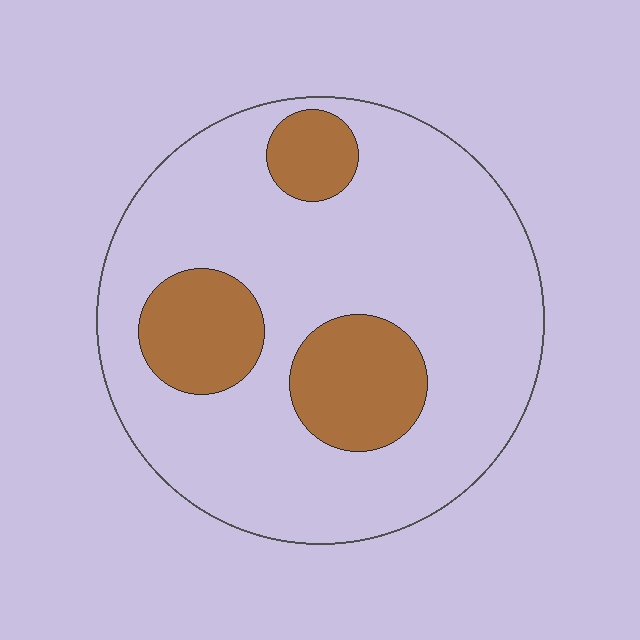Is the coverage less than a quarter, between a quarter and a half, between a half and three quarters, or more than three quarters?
Less than a quarter.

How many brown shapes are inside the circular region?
3.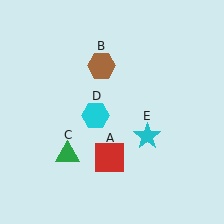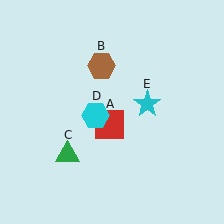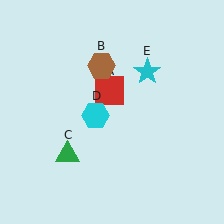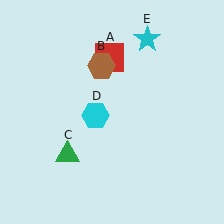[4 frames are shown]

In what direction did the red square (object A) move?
The red square (object A) moved up.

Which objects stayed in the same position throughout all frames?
Brown hexagon (object B) and green triangle (object C) and cyan hexagon (object D) remained stationary.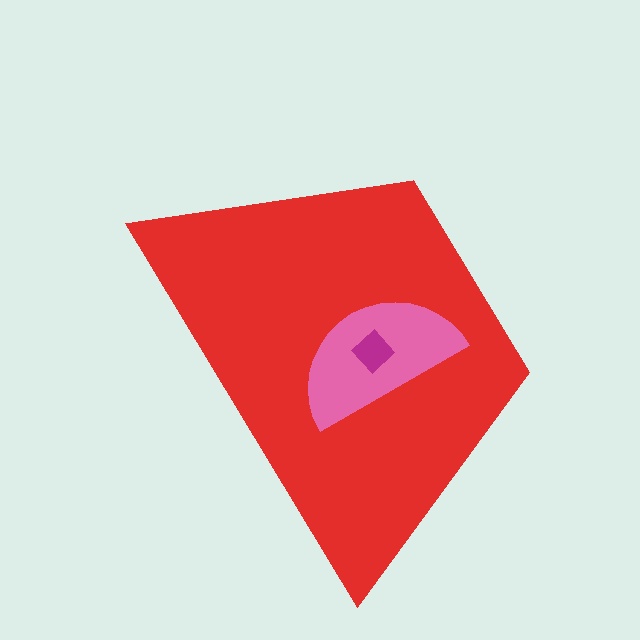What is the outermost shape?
The red trapezoid.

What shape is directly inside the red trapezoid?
The pink semicircle.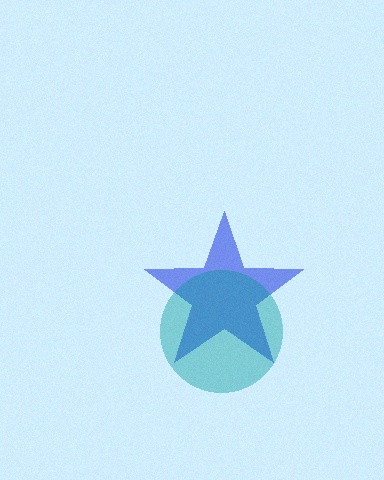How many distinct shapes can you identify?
There are 2 distinct shapes: a blue star, a teal circle.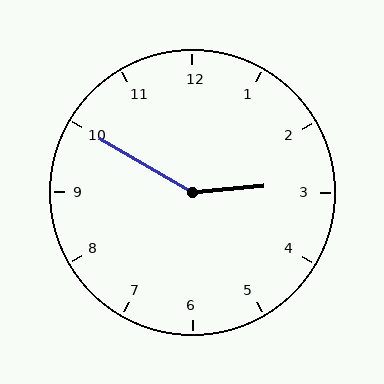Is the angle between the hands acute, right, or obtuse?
It is obtuse.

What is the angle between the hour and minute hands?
Approximately 145 degrees.